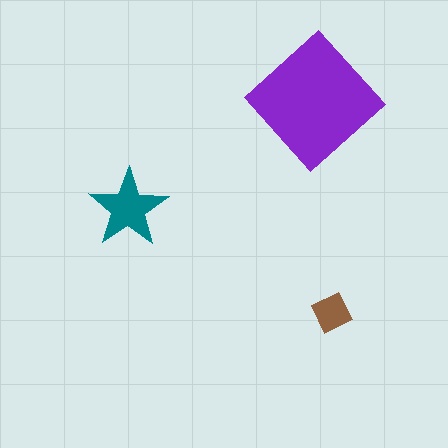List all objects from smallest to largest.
The brown diamond, the teal star, the purple diamond.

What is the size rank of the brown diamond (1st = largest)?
3rd.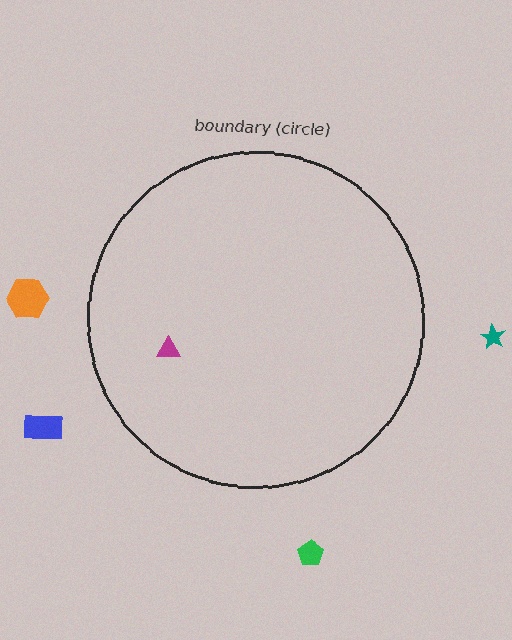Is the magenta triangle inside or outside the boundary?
Inside.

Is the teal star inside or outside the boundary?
Outside.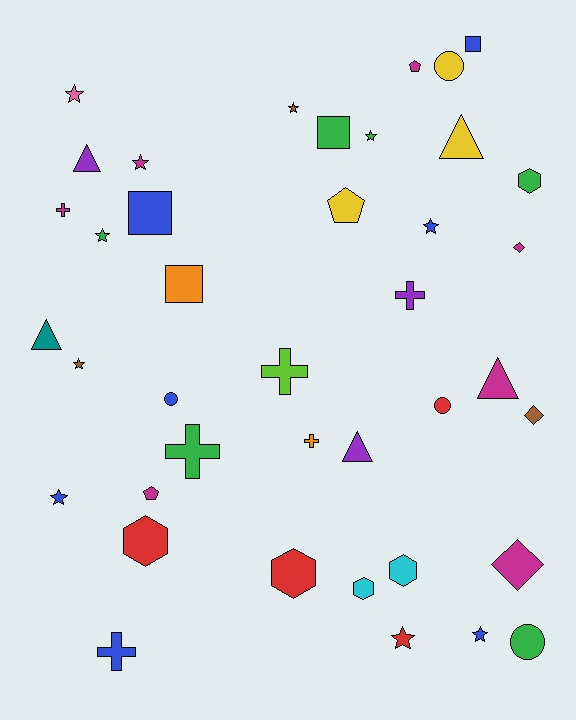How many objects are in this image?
There are 40 objects.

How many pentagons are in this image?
There are 3 pentagons.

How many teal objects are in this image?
There is 1 teal object.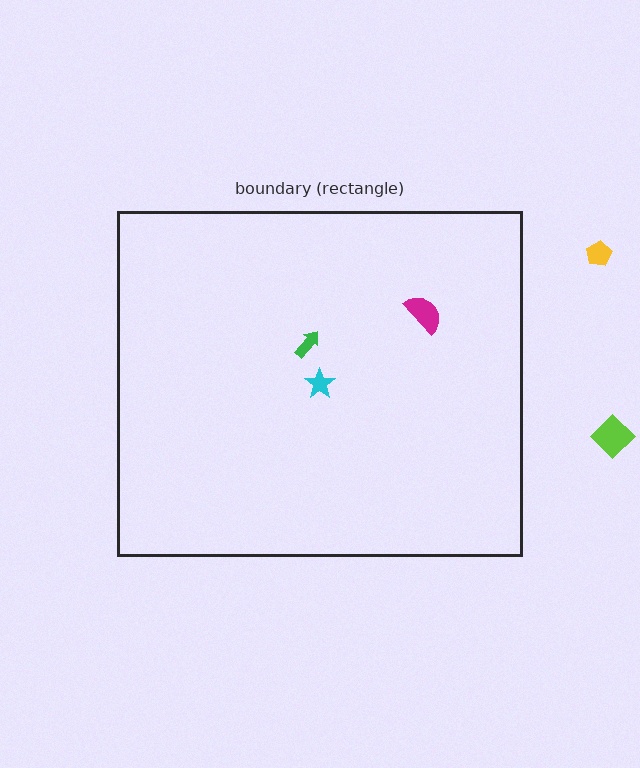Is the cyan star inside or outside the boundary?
Inside.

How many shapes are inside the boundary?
3 inside, 2 outside.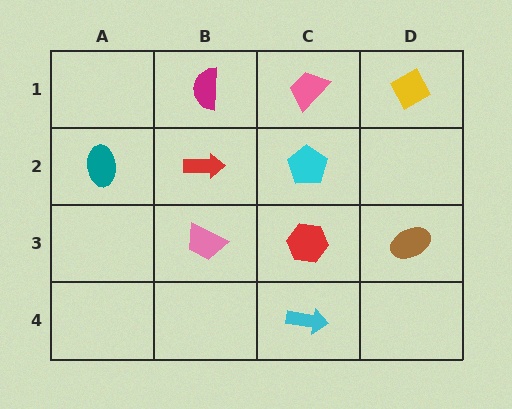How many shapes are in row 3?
3 shapes.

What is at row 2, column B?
A red arrow.